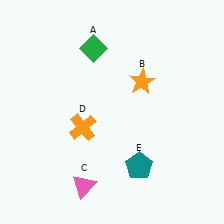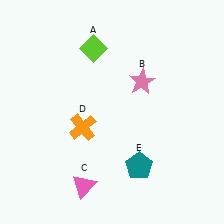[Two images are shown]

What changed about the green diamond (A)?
In Image 1, A is green. In Image 2, it changed to lime.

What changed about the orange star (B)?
In Image 1, B is orange. In Image 2, it changed to pink.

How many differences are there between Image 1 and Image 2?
There are 2 differences between the two images.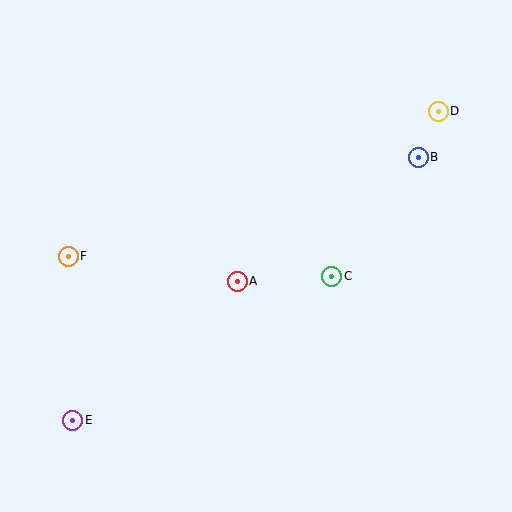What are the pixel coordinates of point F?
Point F is at (68, 256).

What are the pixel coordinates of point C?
Point C is at (332, 276).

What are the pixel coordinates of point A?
Point A is at (237, 281).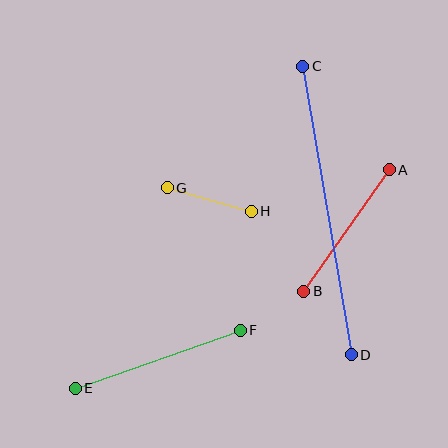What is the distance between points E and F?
The distance is approximately 175 pixels.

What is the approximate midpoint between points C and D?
The midpoint is at approximately (327, 211) pixels.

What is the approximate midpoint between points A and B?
The midpoint is at approximately (347, 231) pixels.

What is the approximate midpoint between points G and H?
The midpoint is at approximately (209, 199) pixels.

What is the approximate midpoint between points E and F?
The midpoint is at approximately (158, 359) pixels.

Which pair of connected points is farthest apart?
Points C and D are farthest apart.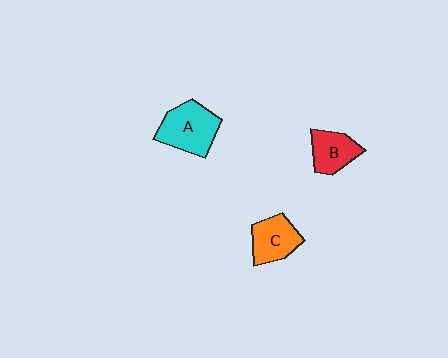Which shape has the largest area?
Shape A (cyan).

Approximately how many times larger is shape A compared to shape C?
Approximately 1.3 times.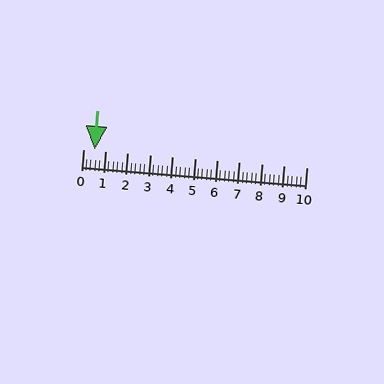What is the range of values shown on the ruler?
The ruler shows values from 0 to 10.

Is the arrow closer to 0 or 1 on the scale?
The arrow is closer to 1.